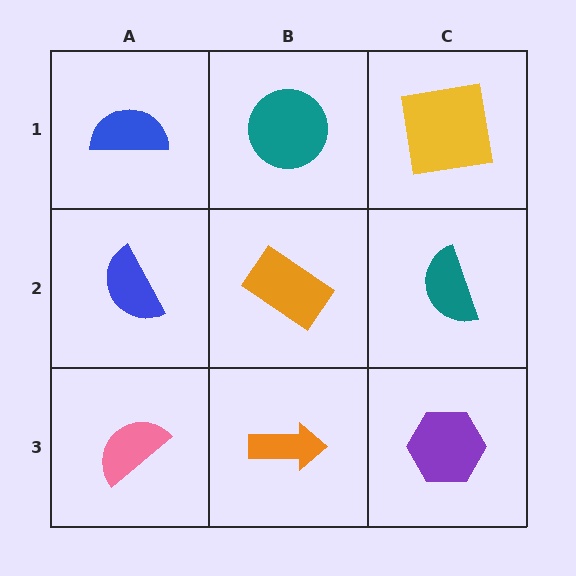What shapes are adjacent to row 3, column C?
A teal semicircle (row 2, column C), an orange arrow (row 3, column B).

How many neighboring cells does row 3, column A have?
2.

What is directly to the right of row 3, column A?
An orange arrow.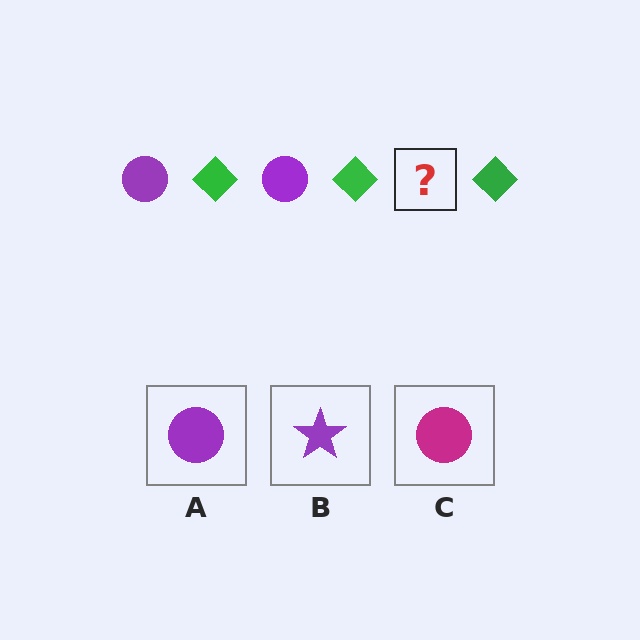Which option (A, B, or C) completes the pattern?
A.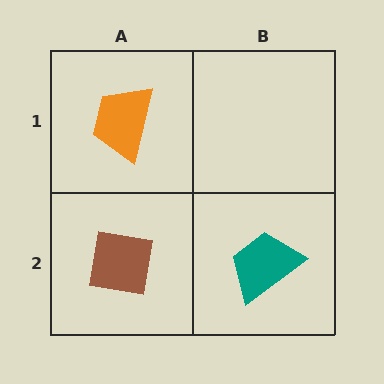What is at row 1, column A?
An orange trapezoid.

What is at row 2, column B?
A teal trapezoid.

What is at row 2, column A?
A brown square.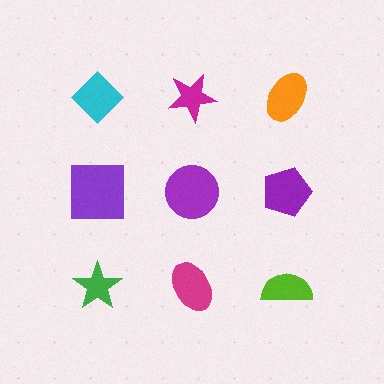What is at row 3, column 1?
A green star.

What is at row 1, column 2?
A magenta star.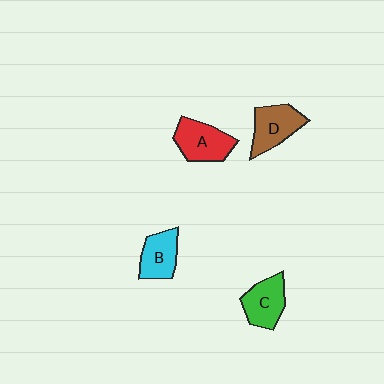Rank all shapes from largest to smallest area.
From largest to smallest: A (red), D (brown), C (green), B (cyan).